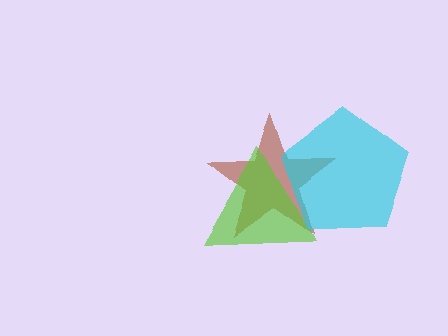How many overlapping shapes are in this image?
There are 3 overlapping shapes in the image.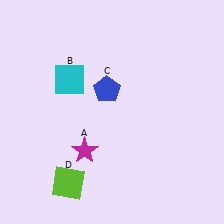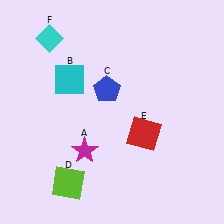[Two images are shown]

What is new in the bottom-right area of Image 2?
A red square (E) was added in the bottom-right area of Image 2.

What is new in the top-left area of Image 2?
A cyan diamond (F) was added in the top-left area of Image 2.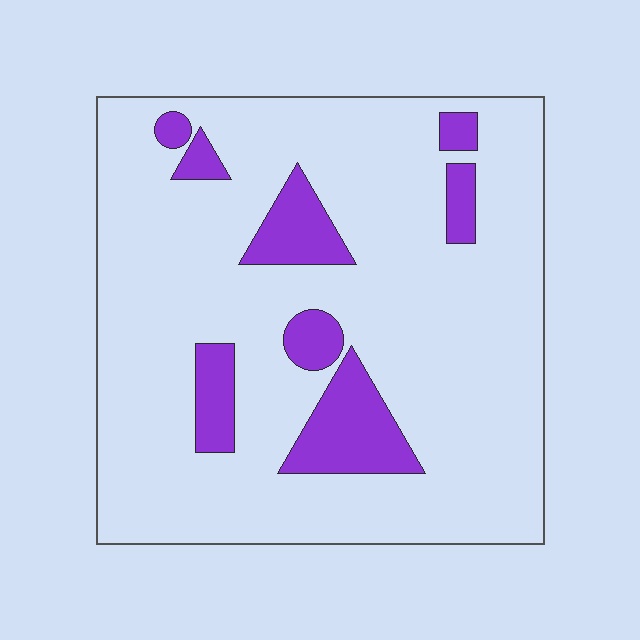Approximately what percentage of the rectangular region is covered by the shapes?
Approximately 15%.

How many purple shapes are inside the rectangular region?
8.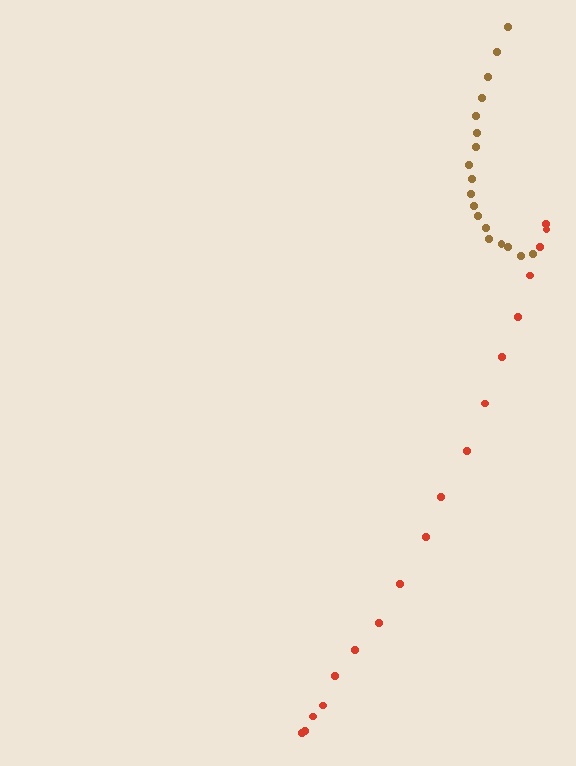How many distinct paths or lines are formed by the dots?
There are 2 distinct paths.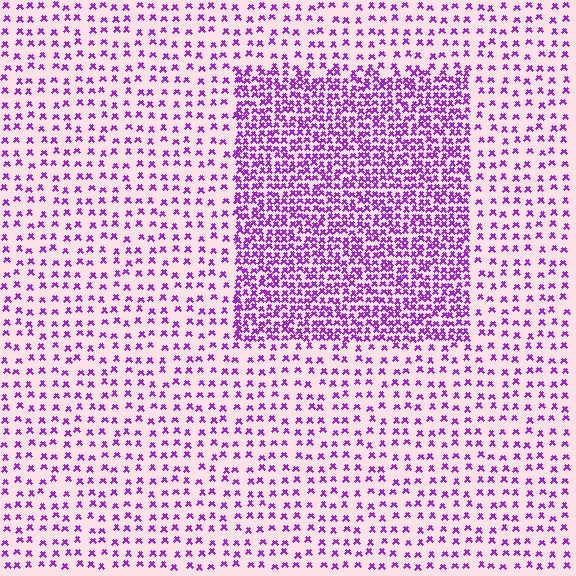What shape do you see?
I see a rectangle.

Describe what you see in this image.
The image contains small purple elements arranged at two different densities. A rectangle-shaped region is visible where the elements are more densely packed than the surrounding area.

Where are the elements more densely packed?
The elements are more densely packed inside the rectangle boundary.